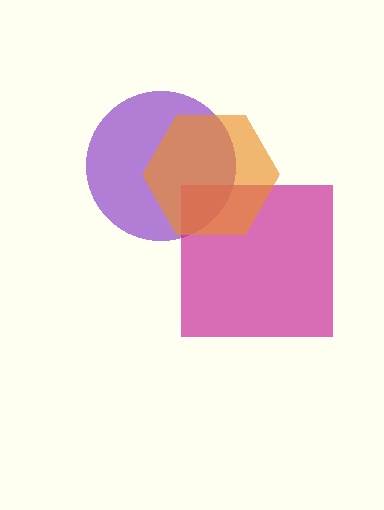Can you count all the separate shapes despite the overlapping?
Yes, there are 3 separate shapes.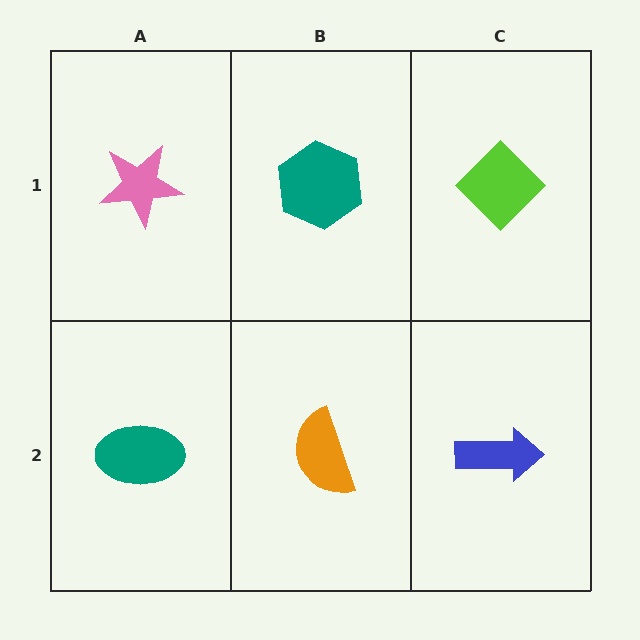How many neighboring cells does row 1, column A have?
2.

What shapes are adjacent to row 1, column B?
An orange semicircle (row 2, column B), a pink star (row 1, column A), a lime diamond (row 1, column C).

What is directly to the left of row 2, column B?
A teal ellipse.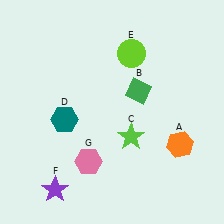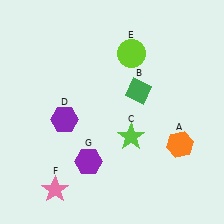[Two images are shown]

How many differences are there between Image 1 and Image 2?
There are 3 differences between the two images.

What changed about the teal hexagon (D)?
In Image 1, D is teal. In Image 2, it changed to purple.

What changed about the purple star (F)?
In Image 1, F is purple. In Image 2, it changed to pink.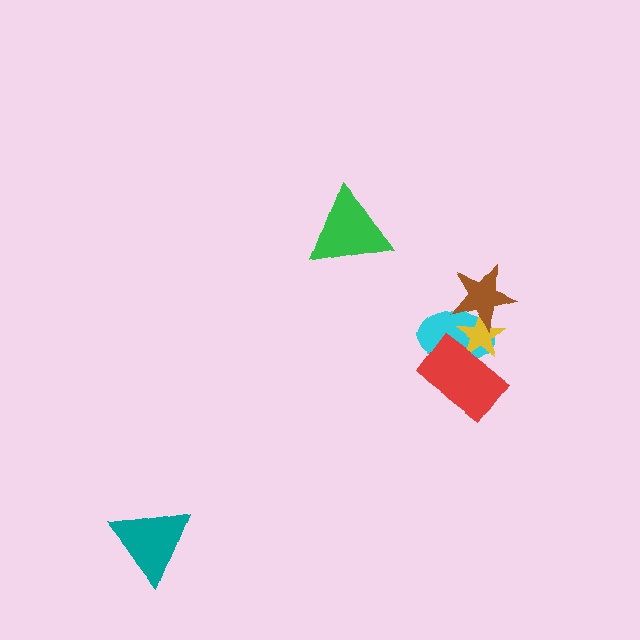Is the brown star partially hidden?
No, no other shape covers it.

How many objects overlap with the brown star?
2 objects overlap with the brown star.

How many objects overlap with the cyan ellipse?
3 objects overlap with the cyan ellipse.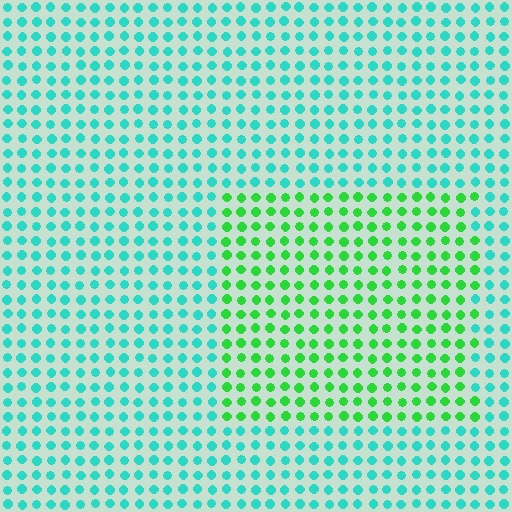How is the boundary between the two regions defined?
The boundary is defined purely by a slight shift in hue (about 49 degrees). Spacing, size, and orientation are identical on both sides.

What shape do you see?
I see a rectangle.